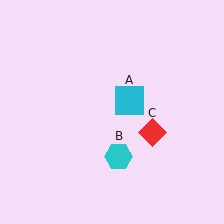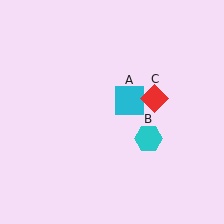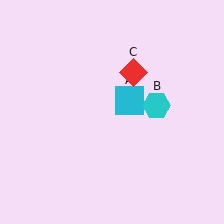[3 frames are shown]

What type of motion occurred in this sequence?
The cyan hexagon (object B), red diamond (object C) rotated counterclockwise around the center of the scene.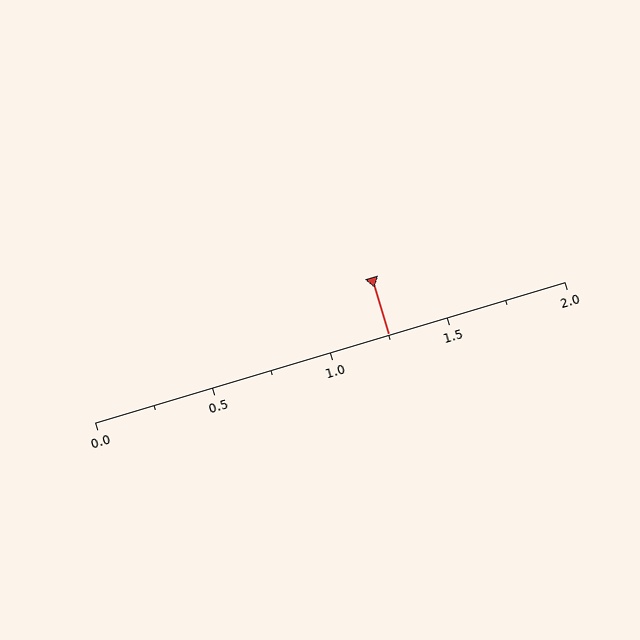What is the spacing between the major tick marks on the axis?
The major ticks are spaced 0.5 apart.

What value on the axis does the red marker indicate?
The marker indicates approximately 1.25.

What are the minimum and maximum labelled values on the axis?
The axis runs from 0.0 to 2.0.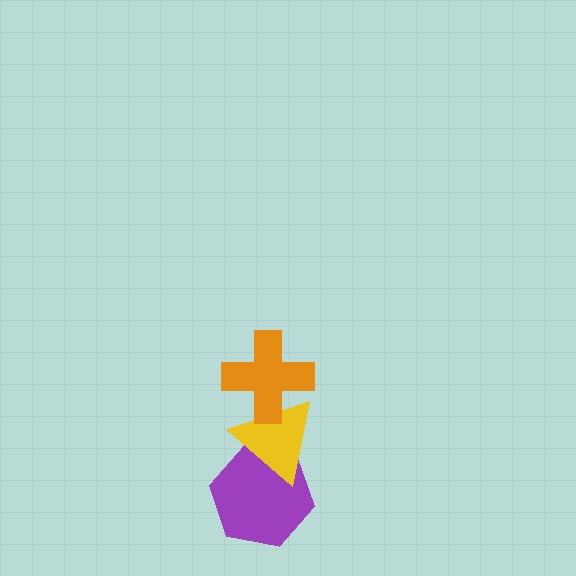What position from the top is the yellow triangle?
The yellow triangle is 2nd from the top.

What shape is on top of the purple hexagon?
The yellow triangle is on top of the purple hexagon.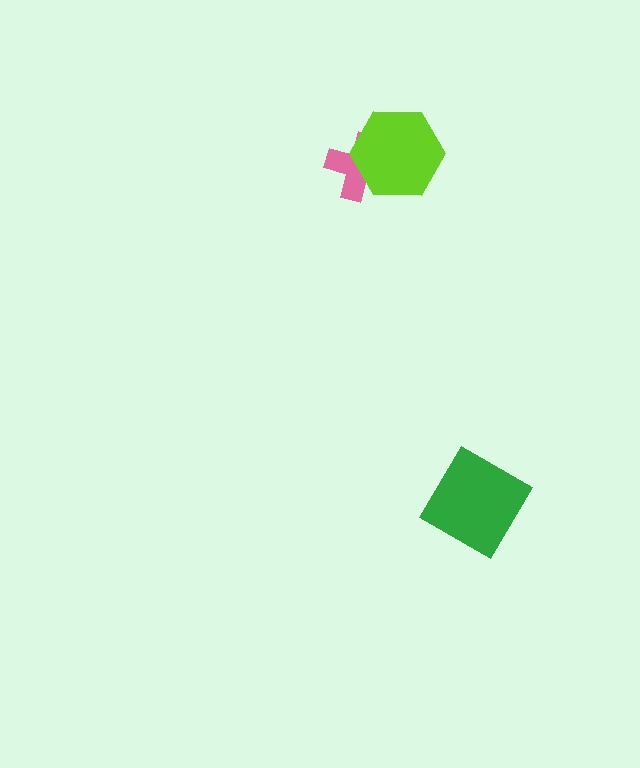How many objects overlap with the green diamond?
0 objects overlap with the green diamond.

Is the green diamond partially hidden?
No, no other shape covers it.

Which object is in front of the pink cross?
The lime hexagon is in front of the pink cross.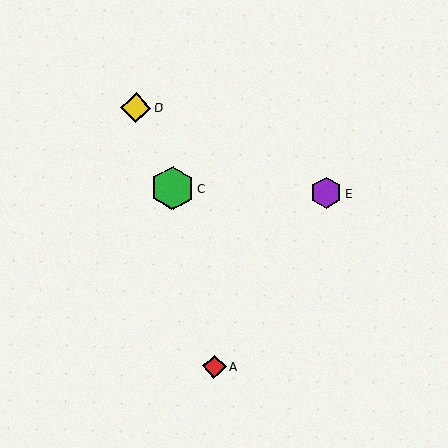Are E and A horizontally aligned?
No, E is at y≈193 and A is at y≈367.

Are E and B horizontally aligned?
Yes, both are at y≈193.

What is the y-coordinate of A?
Object A is at y≈367.